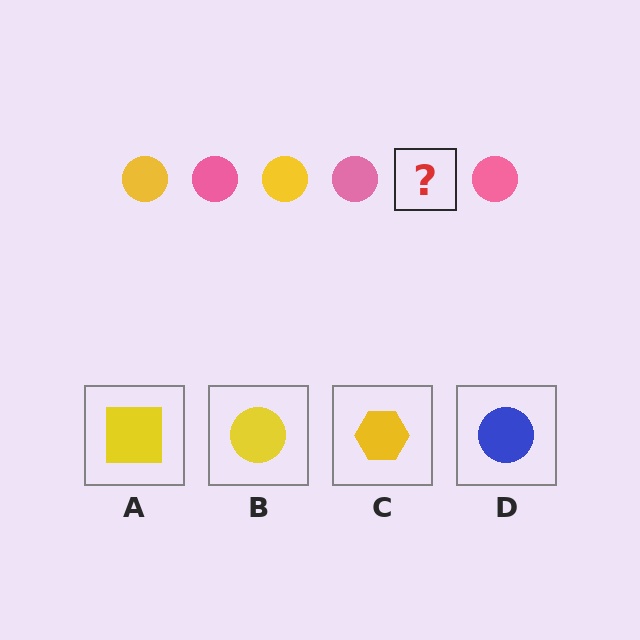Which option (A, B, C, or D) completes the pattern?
B.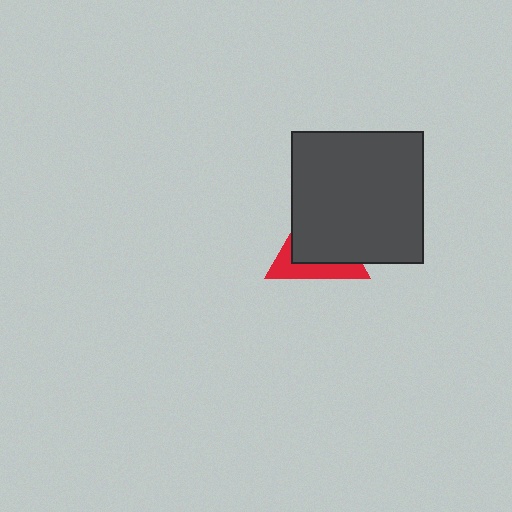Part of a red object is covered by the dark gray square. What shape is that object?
It is a triangle.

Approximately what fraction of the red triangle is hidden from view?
Roughly 63% of the red triangle is hidden behind the dark gray square.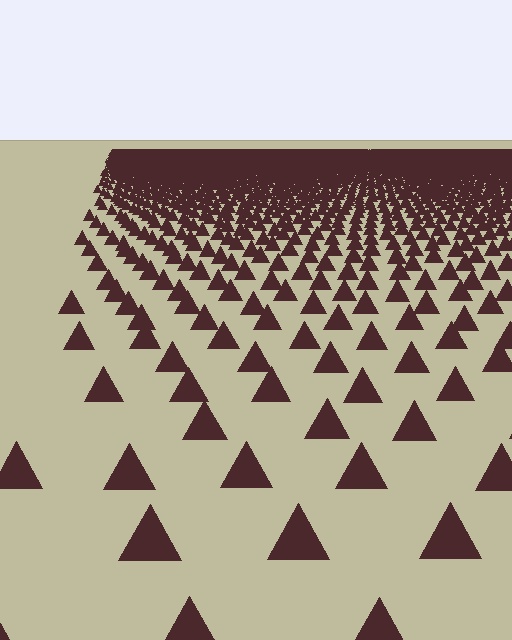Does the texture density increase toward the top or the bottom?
Density increases toward the top.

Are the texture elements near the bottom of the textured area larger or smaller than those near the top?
Larger. Near the bottom, elements are closer to the viewer and appear at a bigger on-screen size.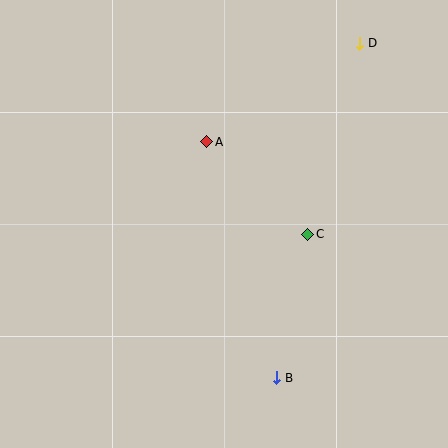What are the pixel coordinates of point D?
Point D is at (360, 43).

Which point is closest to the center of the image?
Point A at (207, 142) is closest to the center.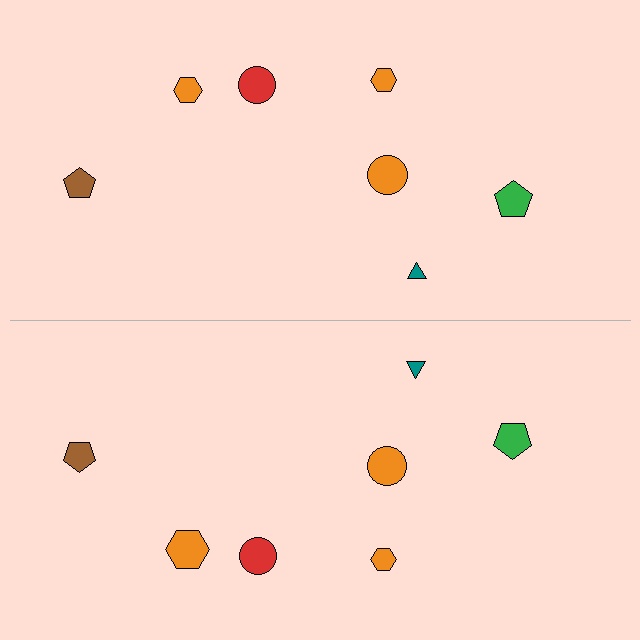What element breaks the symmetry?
The orange hexagon on the bottom side has a different size than its mirror counterpart.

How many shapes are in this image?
There are 14 shapes in this image.